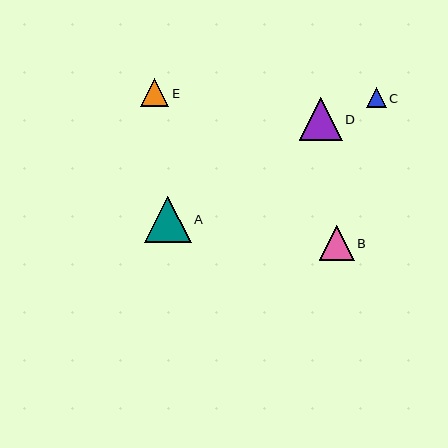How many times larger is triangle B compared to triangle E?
Triangle B is approximately 1.3 times the size of triangle E.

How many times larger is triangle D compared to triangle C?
Triangle D is approximately 2.2 times the size of triangle C.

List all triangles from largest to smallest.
From largest to smallest: A, D, B, E, C.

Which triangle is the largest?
Triangle A is the largest with a size of approximately 47 pixels.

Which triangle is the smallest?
Triangle C is the smallest with a size of approximately 19 pixels.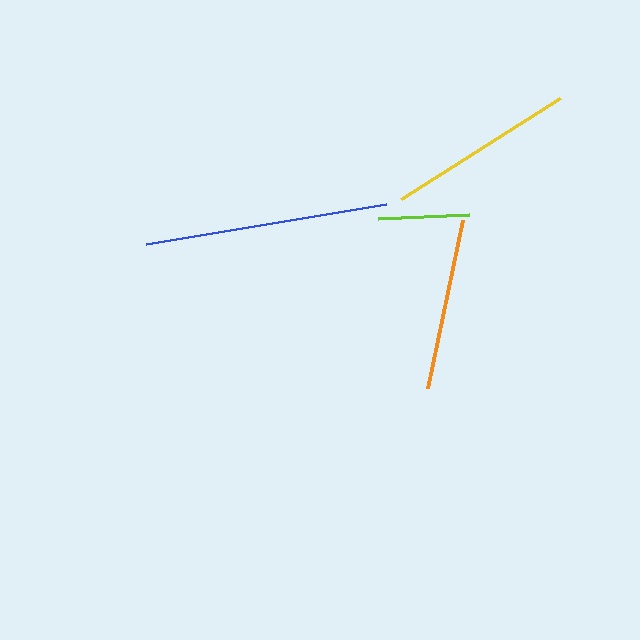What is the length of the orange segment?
The orange segment is approximately 172 pixels long.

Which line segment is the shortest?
The lime line is the shortest at approximately 91 pixels.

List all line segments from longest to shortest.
From longest to shortest: blue, yellow, orange, lime.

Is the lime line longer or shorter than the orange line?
The orange line is longer than the lime line.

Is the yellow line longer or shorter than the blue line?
The blue line is longer than the yellow line.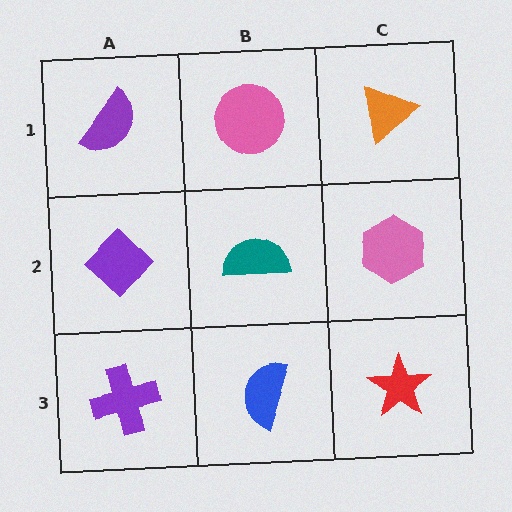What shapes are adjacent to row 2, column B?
A pink circle (row 1, column B), a blue semicircle (row 3, column B), a purple diamond (row 2, column A), a pink hexagon (row 2, column C).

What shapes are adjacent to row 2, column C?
An orange triangle (row 1, column C), a red star (row 3, column C), a teal semicircle (row 2, column B).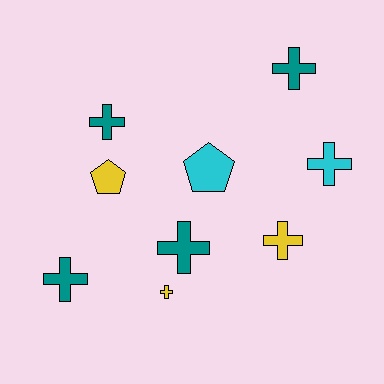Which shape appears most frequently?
Cross, with 7 objects.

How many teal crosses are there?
There are 4 teal crosses.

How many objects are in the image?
There are 9 objects.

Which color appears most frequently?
Teal, with 4 objects.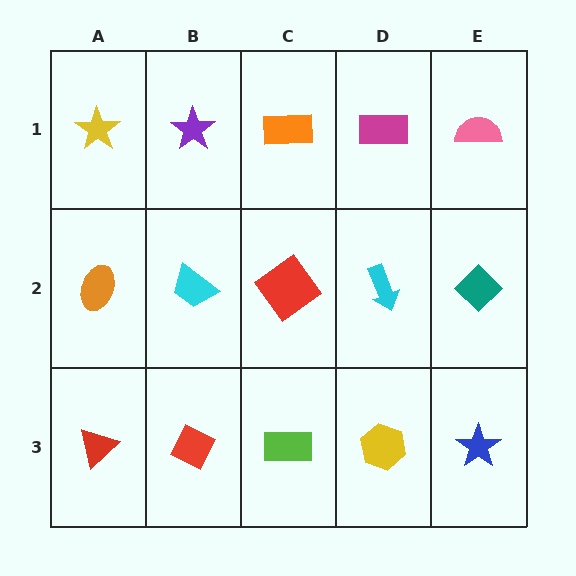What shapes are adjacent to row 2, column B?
A purple star (row 1, column B), a red diamond (row 3, column B), an orange ellipse (row 2, column A), a red diamond (row 2, column C).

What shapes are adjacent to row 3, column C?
A red diamond (row 2, column C), a red diamond (row 3, column B), a yellow hexagon (row 3, column D).